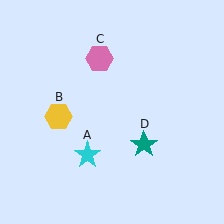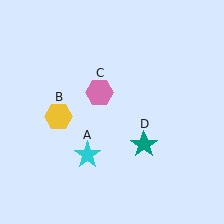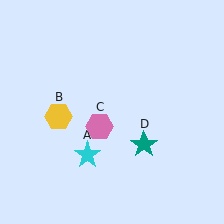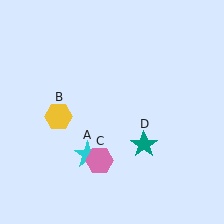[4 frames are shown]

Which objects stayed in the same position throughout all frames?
Cyan star (object A) and yellow hexagon (object B) and teal star (object D) remained stationary.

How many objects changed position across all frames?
1 object changed position: pink hexagon (object C).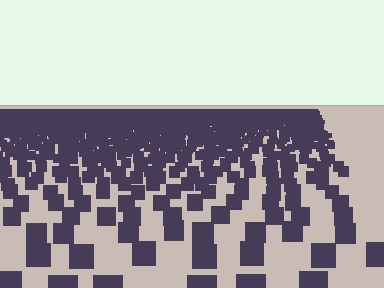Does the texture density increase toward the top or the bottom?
Density increases toward the top.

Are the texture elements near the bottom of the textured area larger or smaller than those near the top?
Larger. Near the bottom, elements are closer to the viewer and appear at a bigger on-screen size.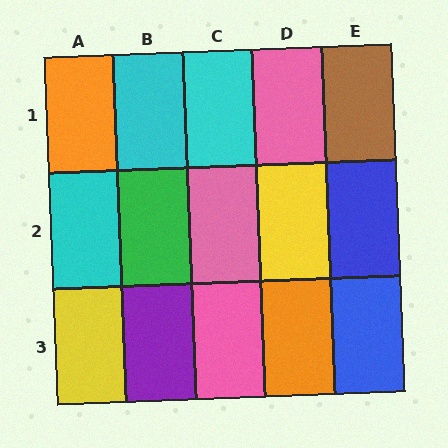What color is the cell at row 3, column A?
Yellow.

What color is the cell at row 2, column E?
Blue.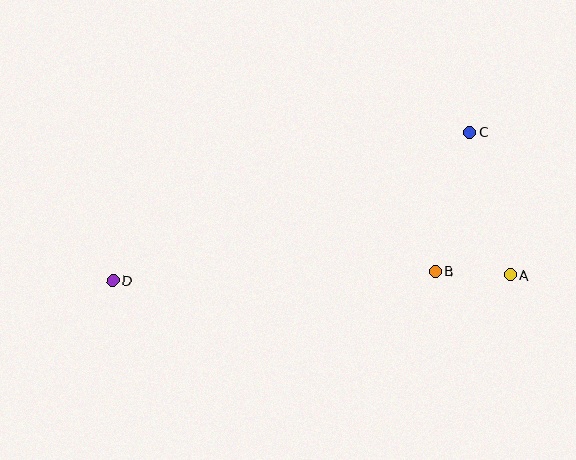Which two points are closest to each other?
Points A and B are closest to each other.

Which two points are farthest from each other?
Points A and D are farthest from each other.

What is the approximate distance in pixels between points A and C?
The distance between A and C is approximately 148 pixels.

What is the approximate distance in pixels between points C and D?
The distance between C and D is approximately 386 pixels.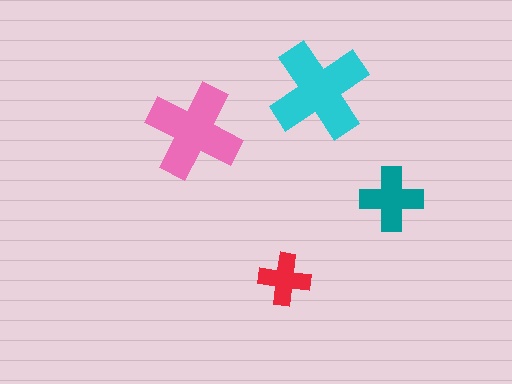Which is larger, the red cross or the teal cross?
The teal one.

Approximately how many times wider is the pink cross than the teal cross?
About 1.5 times wider.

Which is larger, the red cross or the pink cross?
The pink one.